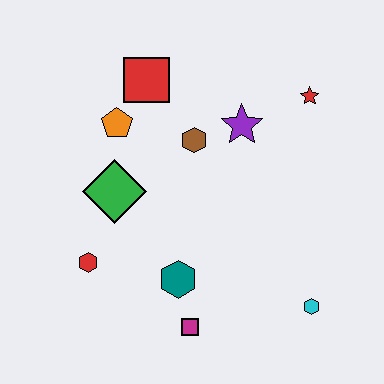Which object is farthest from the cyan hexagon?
The red square is farthest from the cyan hexagon.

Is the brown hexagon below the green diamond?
No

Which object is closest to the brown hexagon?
The purple star is closest to the brown hexagon.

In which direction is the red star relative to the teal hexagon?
The red star is above the teal hexagon.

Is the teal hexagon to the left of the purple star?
Yes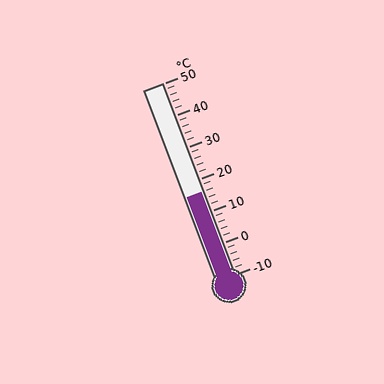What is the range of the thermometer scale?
The thermometer scale ranges from -10°C to 50°C.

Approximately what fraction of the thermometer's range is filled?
The thermometer is filled to approximately 45% of its range.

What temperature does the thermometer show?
The thermometer shows approximately 16°C.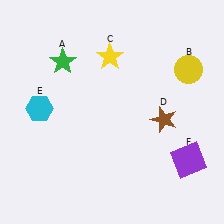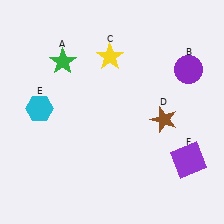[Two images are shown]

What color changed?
The circle (B) changed from yellow in Image 1 to purple in Image 2.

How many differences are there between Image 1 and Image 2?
There is 1 difference between the two images.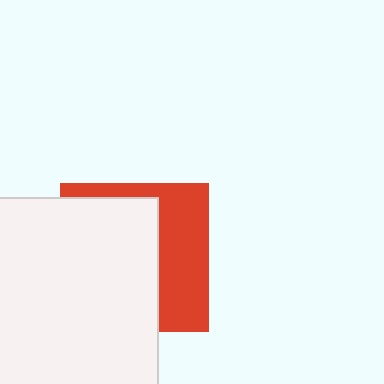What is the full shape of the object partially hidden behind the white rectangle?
The partially hidden object is a red square.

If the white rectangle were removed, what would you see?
You would see the complete red square.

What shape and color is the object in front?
The object in front is a white rectangle.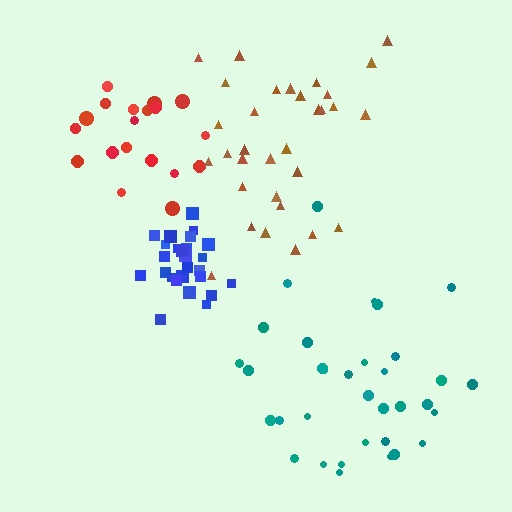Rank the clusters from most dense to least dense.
blue, red, teal, brown.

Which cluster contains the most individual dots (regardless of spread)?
Teal (34).